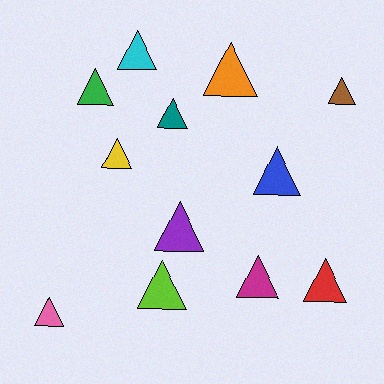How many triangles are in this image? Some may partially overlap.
There are 12 triangles.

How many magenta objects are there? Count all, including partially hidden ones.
There is 1 magenta object.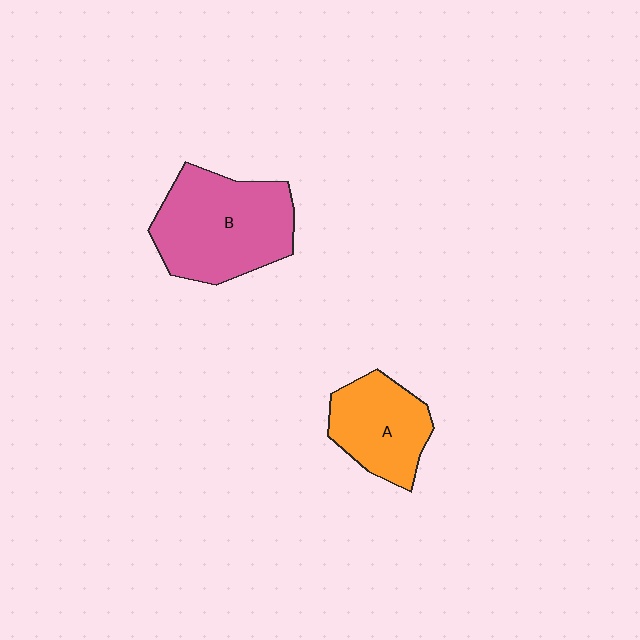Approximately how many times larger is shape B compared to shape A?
Approximately 1.5 times.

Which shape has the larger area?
Shape B (pink).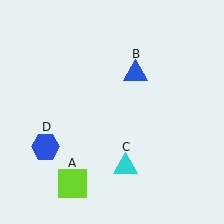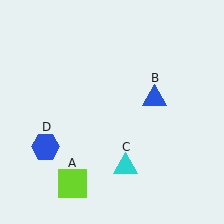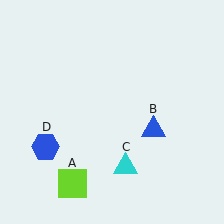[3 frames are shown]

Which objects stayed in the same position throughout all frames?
Lime square (object A) and cyan triangle (object C) and blue hexagon (object D) remained stationary.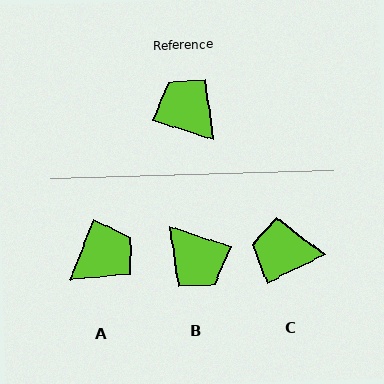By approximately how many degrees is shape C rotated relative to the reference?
Approximately 44 degrees counter-clockwise.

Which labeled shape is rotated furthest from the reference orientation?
B, about 179 degrees away.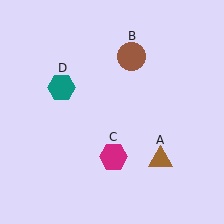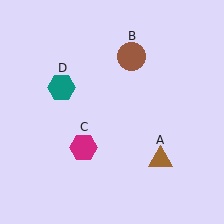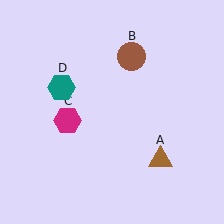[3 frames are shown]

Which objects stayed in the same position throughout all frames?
Brown triangle (object A) and brown circle (object B) and teal hexagon (object D) remained stationary.